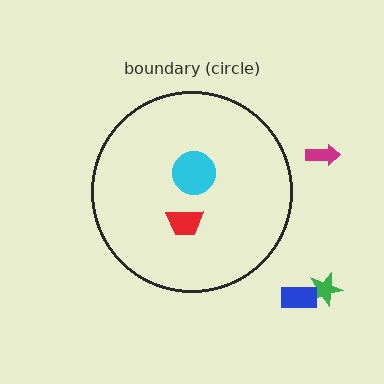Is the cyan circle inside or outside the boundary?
Inside.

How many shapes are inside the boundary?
2 inside, 3 outside.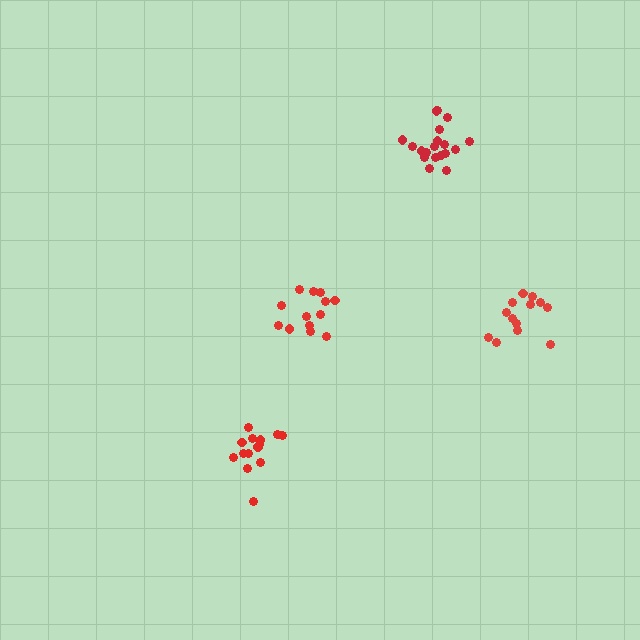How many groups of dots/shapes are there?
There are 4 groups.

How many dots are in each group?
Group 1: 19 dots, Group 2: 13 dots, Group 3: 13 dots, Group 4: 14 dots (59 total).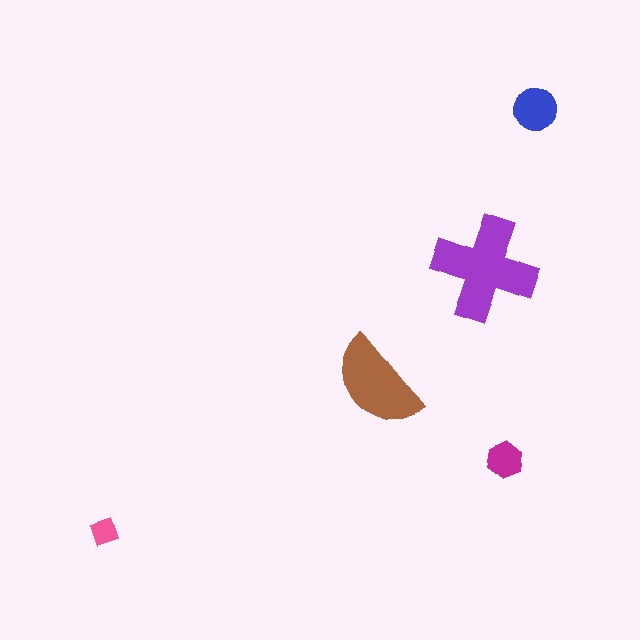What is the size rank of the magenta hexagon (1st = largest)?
4th.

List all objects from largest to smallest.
The purple cross, the brown semicircle, the blue circle, the magenta hexagon, the pink diamond.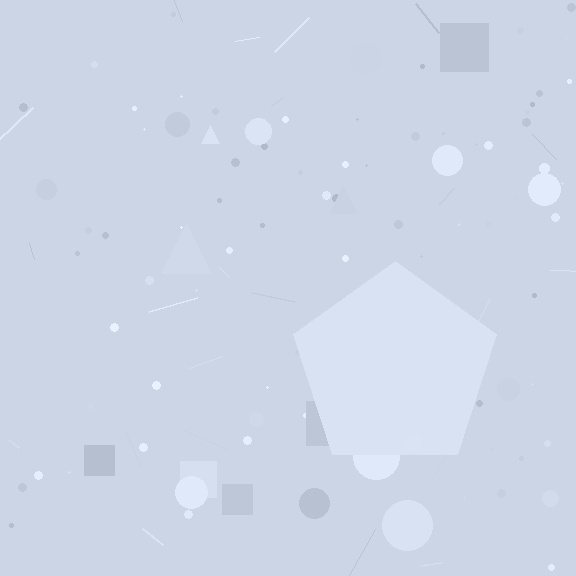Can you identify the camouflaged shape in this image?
The camouflaged shape is a pentagon.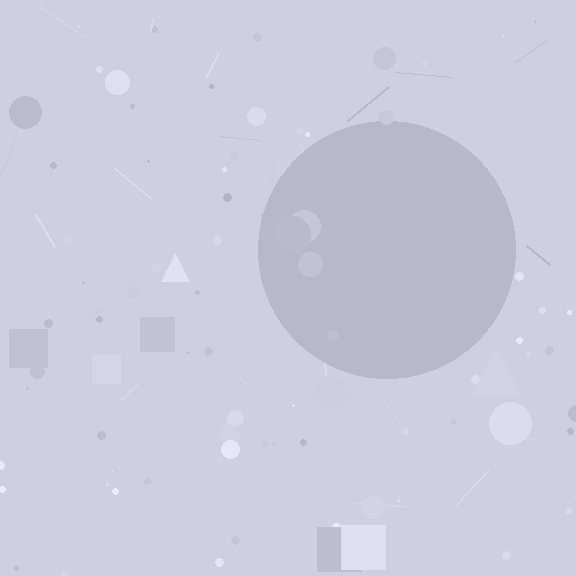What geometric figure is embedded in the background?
A circle is embedded in the background.